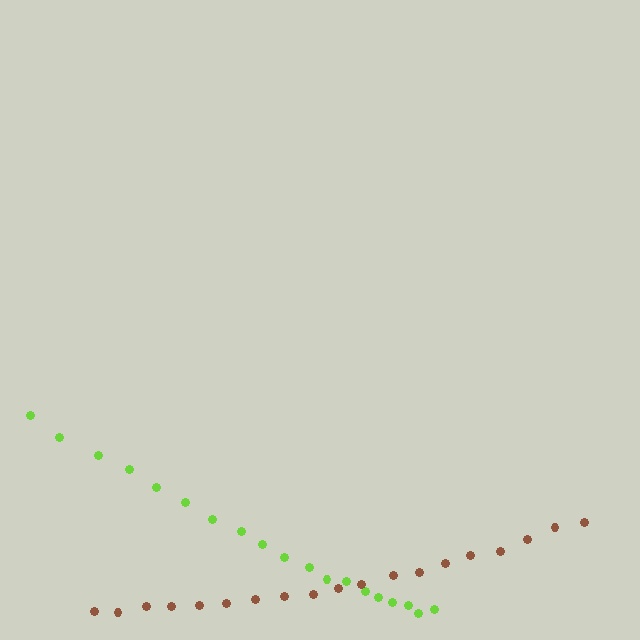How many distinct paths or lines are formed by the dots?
There are 2 distinct paths.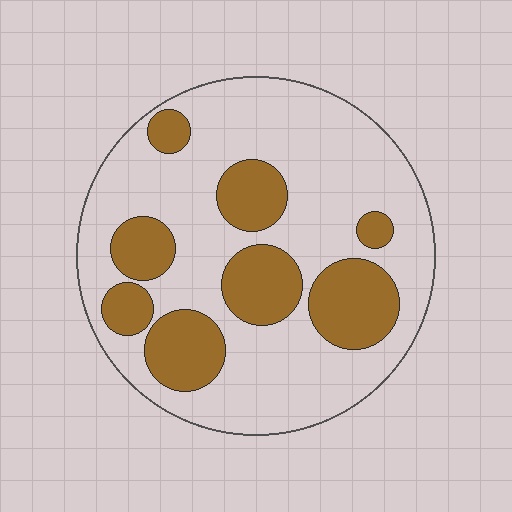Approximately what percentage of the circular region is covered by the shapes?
Approximately 30%.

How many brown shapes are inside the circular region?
8.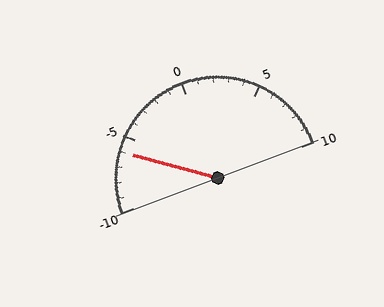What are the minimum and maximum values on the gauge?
The gauge ranges from -10 to 10.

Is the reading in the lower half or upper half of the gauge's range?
The reading is in the lower half of the range (-10 to 10).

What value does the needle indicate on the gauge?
The needle indicates approximately -6.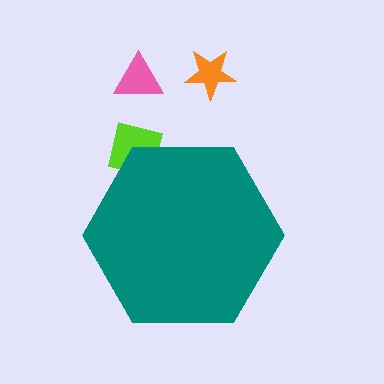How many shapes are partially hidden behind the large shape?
1 shape is partially hidden.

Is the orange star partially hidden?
No, the orange star is fully visible.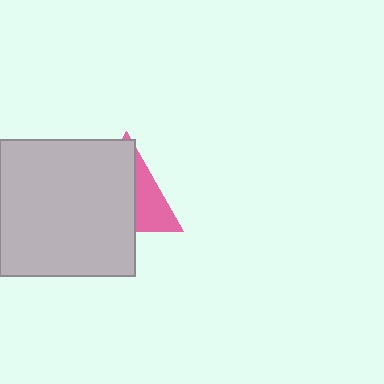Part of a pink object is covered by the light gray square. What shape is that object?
It is a triangle.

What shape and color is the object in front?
The object in front is a light gray square.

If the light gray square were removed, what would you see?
You would see the complete pink triangle.